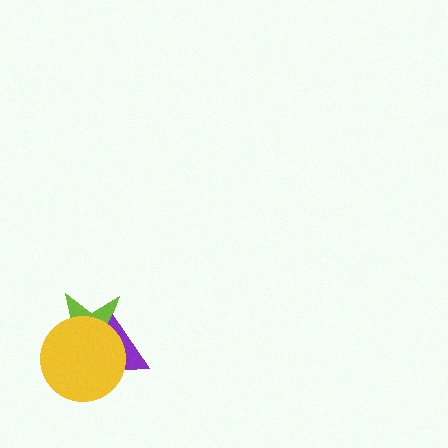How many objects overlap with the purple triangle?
2 objects overlap with the purple triangle.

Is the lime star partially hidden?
Yes, it is partially covered by another shape.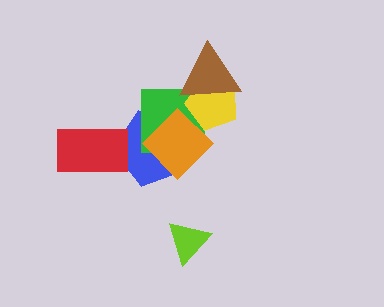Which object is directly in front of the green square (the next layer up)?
The yellow pentagon is directly in front of the green square.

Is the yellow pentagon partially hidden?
Yes, it is partially covered by another shape.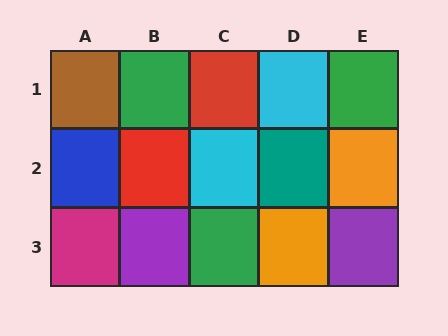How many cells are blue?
1 cell is blue.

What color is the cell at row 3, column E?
Purple.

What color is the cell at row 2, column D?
Teal.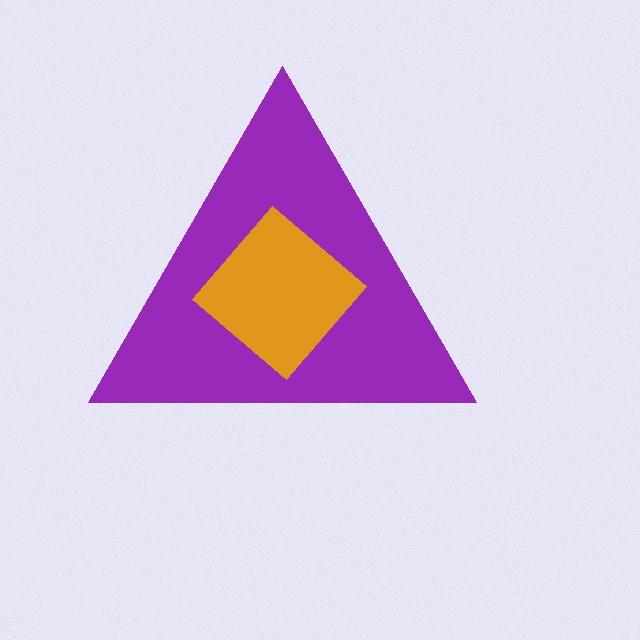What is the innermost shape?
The orange diamond.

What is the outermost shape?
The purple triangle.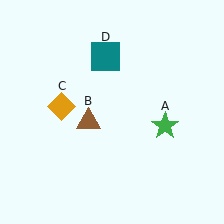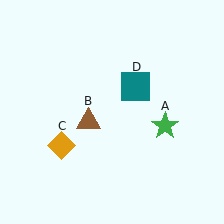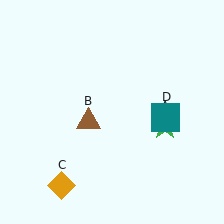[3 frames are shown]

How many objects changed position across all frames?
2 objects changed position: orange diamond (object C), teal square (object D).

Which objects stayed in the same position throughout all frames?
Green star (object A) and brown triangle (object B) remained stationary.